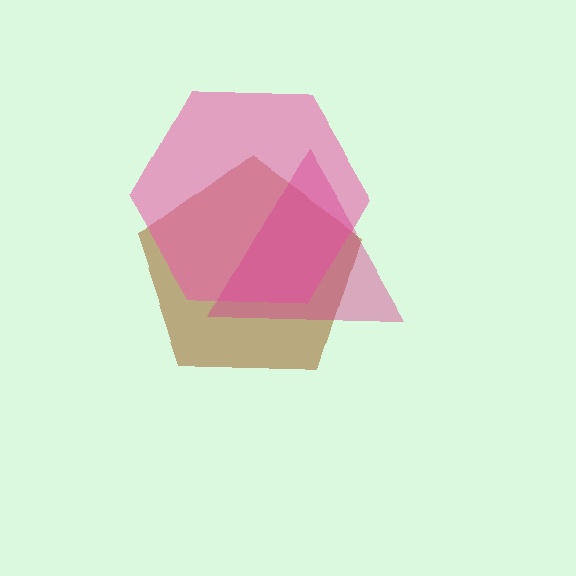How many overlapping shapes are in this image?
There are 3 overlapping shapes in the image.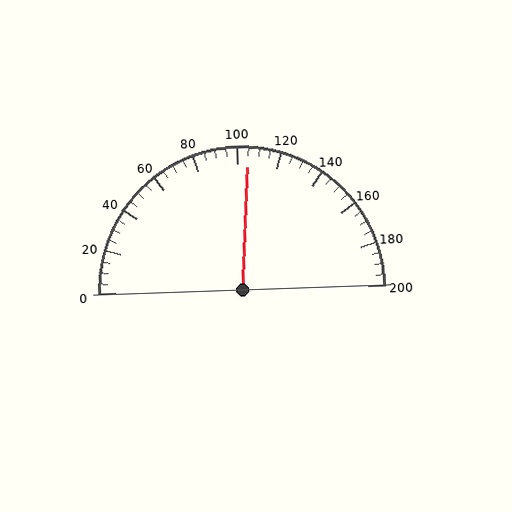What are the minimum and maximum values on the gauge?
The gauge ranges from 0 to 200.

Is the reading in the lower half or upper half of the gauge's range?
The reading is in the upper half of the range (0 to 200).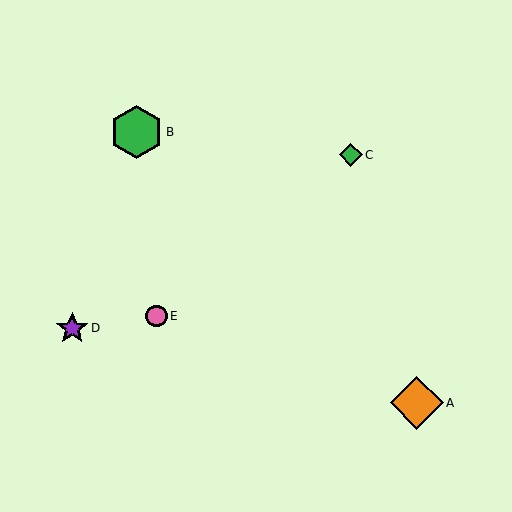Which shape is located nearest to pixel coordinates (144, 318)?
The pink circle (labeled E) at (156, 316) is nearest to that location.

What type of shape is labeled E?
Shape E is a pink circle.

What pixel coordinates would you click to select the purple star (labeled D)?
Click at (72, 328) to select the purple star D.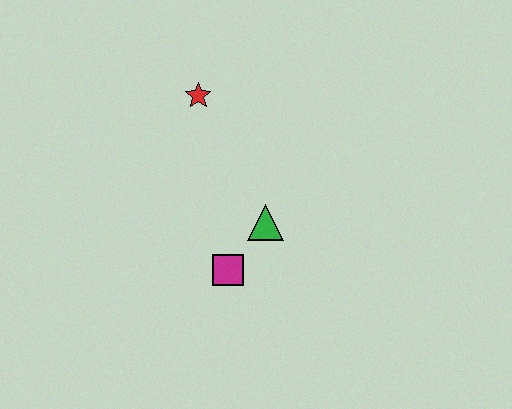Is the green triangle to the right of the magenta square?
Yes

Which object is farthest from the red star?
The magenta square is farthest from the red star.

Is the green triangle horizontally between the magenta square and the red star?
No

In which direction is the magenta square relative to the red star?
The magenta square is below the red star.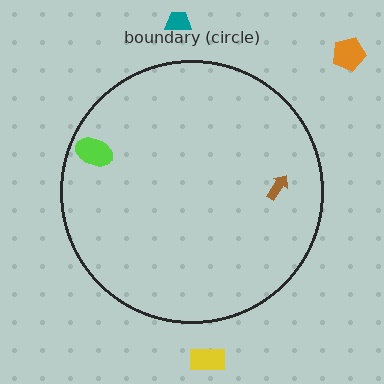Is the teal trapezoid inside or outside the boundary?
Outside.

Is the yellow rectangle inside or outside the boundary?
Outside.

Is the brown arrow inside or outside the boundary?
Inside.